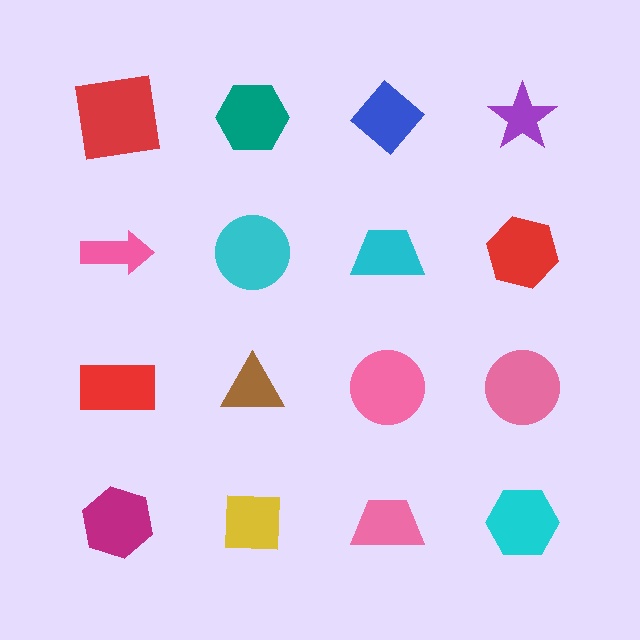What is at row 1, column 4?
A purple star.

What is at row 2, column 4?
A red hexagon.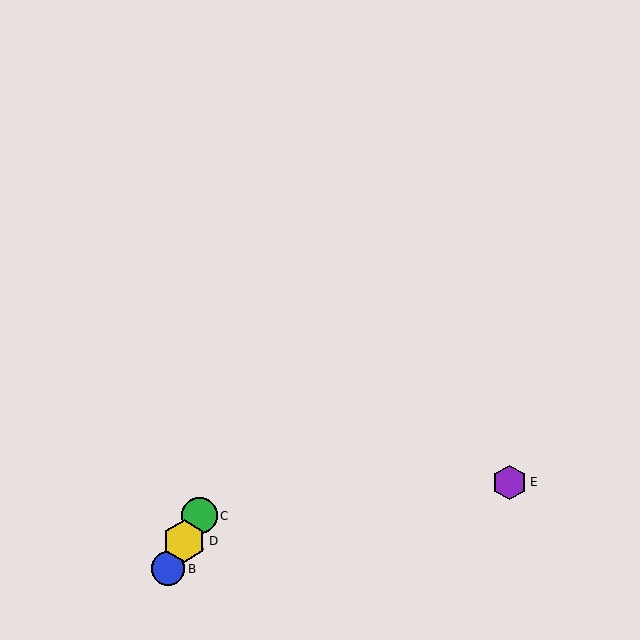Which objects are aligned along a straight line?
Objects A, B, C, D are aligned along a straight line.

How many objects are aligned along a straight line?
4 objects (A, B, C, D) are aligned along a straight line.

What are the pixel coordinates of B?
Object B is at (168, 569).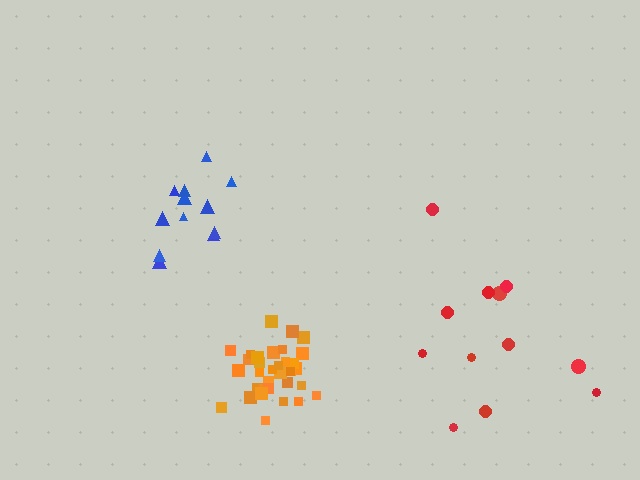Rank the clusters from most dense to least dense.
orange, blue, red.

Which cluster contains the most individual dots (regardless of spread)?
Orange (34).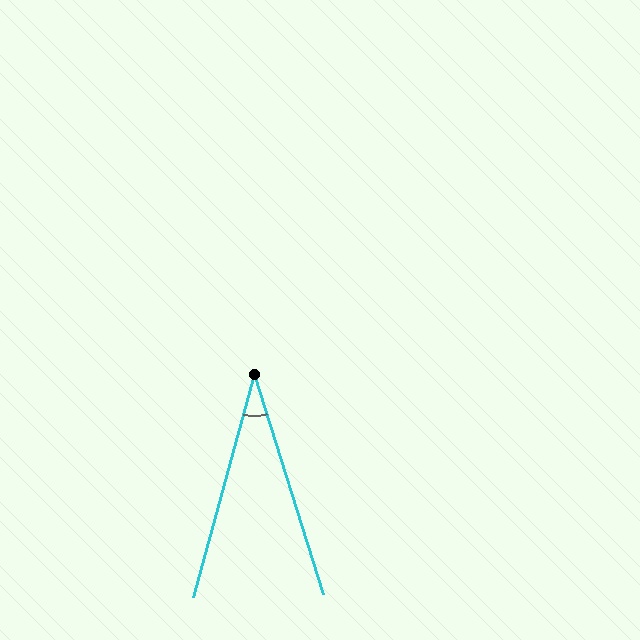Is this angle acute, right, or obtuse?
It is acute.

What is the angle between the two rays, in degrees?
Approximately 33 degrees.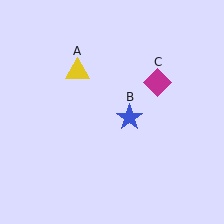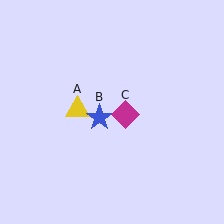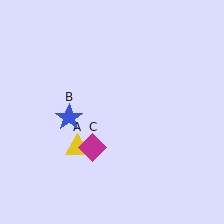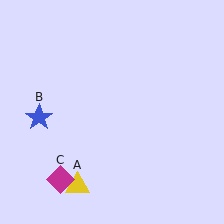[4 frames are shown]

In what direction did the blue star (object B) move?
The blue star (object B) moved left.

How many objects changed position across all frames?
3 objects changed position: yellow triangle (object A), blue star (object B), magenta diamond (object C).